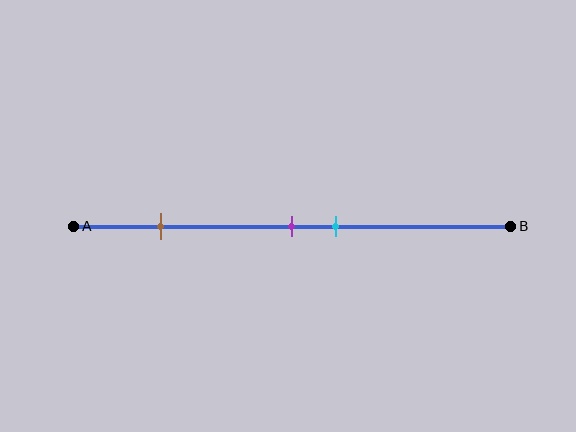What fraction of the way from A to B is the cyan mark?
The cyan mark is approximately 60% (0.6) of the way from A to B.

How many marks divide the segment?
There are 3 marks dividing the segment.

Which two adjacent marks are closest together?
The purple and cyan marks are the closest adjacent pair.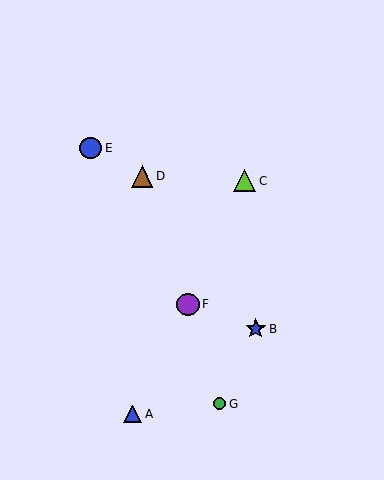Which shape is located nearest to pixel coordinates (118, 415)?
The blue triangle (labeled A) at (133, 414) is nearest to that location.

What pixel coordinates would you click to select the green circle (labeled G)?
Click at (220, 404) to select the green circle G.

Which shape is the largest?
The purple circle (labeled F) is the largest.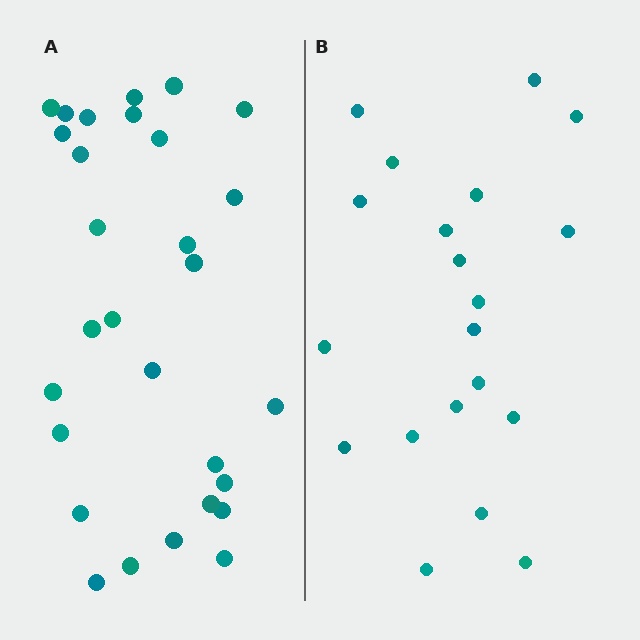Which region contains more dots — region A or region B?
Region A (the left region) has more dots.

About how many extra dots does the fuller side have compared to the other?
Region A has roughly 8 or so more dots than region B.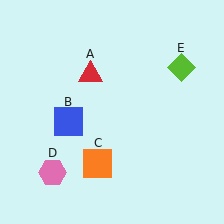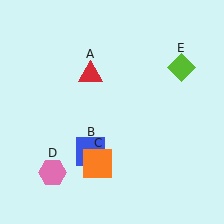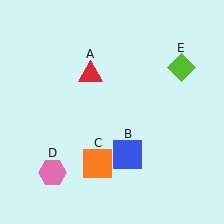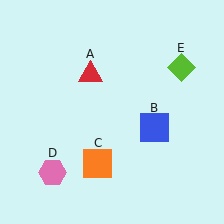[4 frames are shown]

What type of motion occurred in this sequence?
The blue square (object B) rotated counterclockwise around the center of the scene.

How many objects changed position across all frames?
1 object changed position: blue square (object B).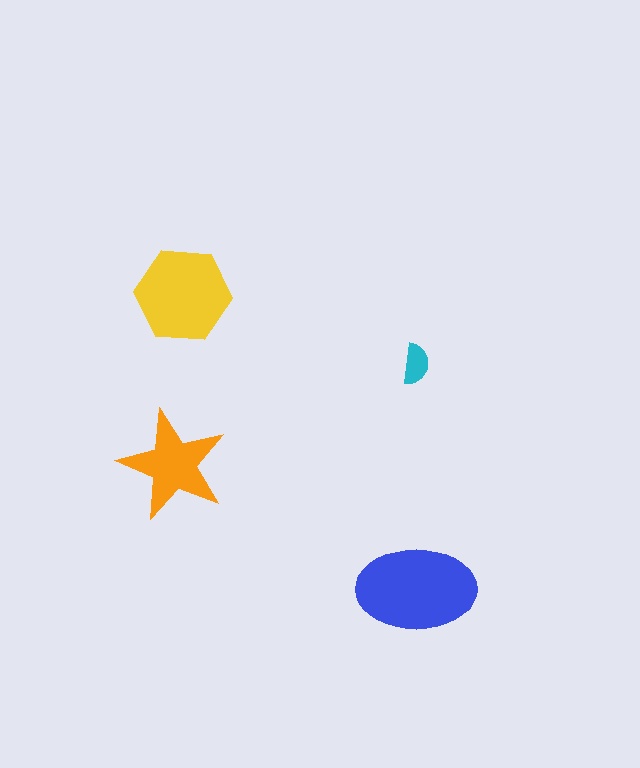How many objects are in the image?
There are 4 objects in the image.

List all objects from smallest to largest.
The cyan semicircle, the orange star, the yellow hexagon, the blue ellipse.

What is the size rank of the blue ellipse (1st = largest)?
1st.